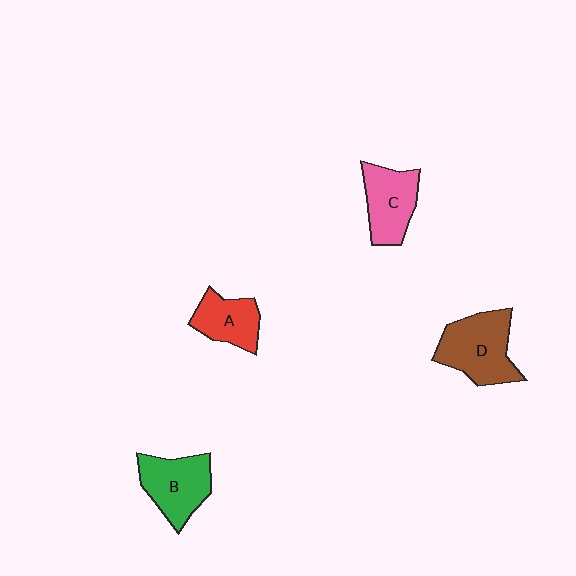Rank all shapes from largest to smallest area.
From largest to smallest: D (brown), B (green), C (pink), A (red).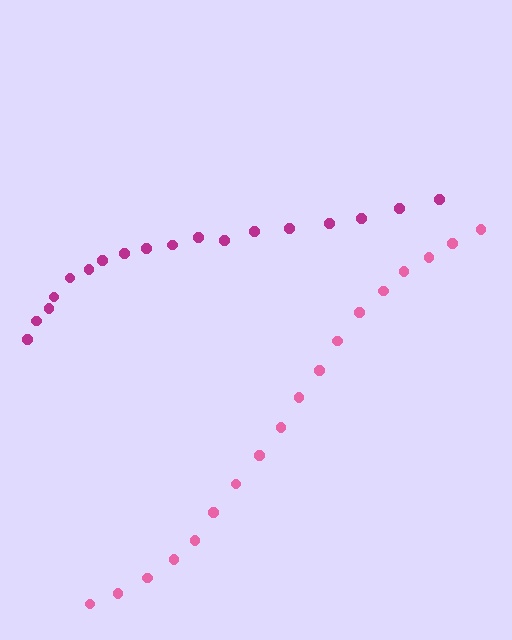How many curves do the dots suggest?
There are 2 distinct paths.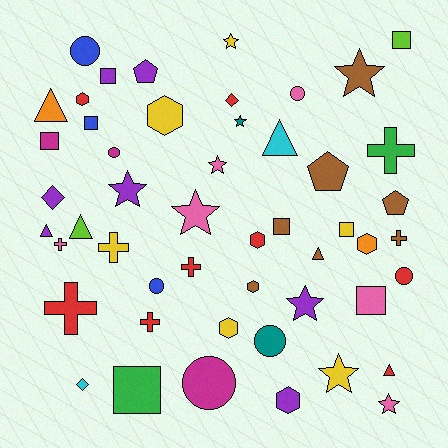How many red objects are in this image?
There are 8 red objects.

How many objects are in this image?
There are 50 objects.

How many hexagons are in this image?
There are 7 hexagons.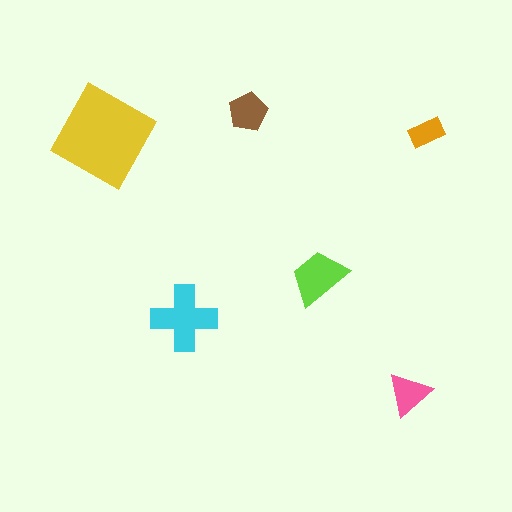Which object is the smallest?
The orange rectangle.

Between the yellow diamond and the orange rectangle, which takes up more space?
The yellow diamond.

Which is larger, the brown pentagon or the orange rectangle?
The brown pentagon.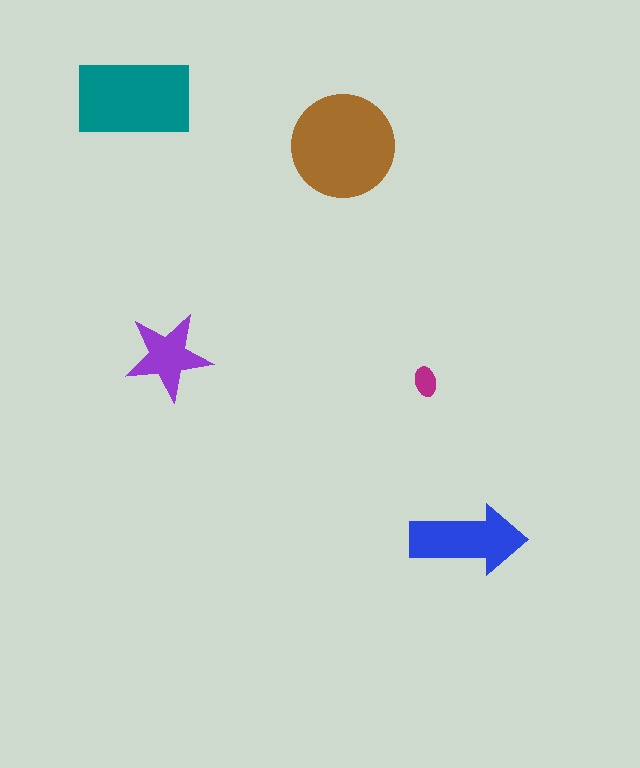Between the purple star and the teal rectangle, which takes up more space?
The teal rectangle.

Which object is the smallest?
The magenta ellipse.